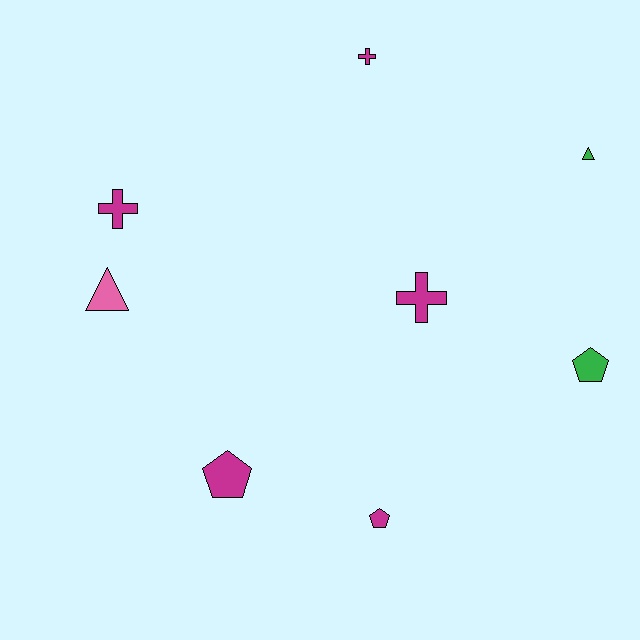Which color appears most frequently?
Magenta, with 5 objects.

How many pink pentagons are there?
There are no pink pentagons.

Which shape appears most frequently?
Cross, with 3 objects.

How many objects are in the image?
There are 8 objects.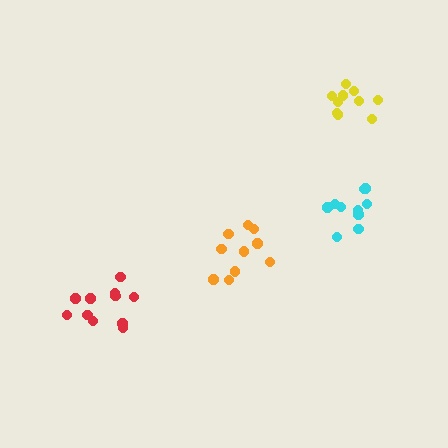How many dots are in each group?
Group 1: 11 dots, Group 2: 10 dots, Group 3: 10 dots, Group 4: 10 dots (41 total).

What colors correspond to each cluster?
The clusters are colored: red, orange, cyan, yellow.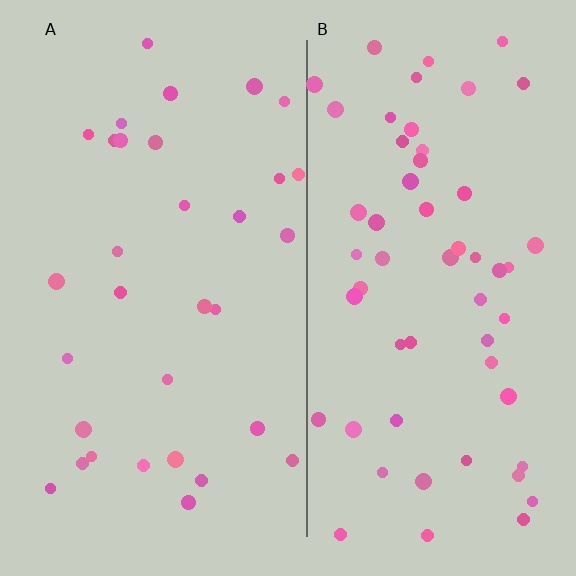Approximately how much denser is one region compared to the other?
Approximately 1.8× — region B over region A.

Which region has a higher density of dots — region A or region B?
B (the right).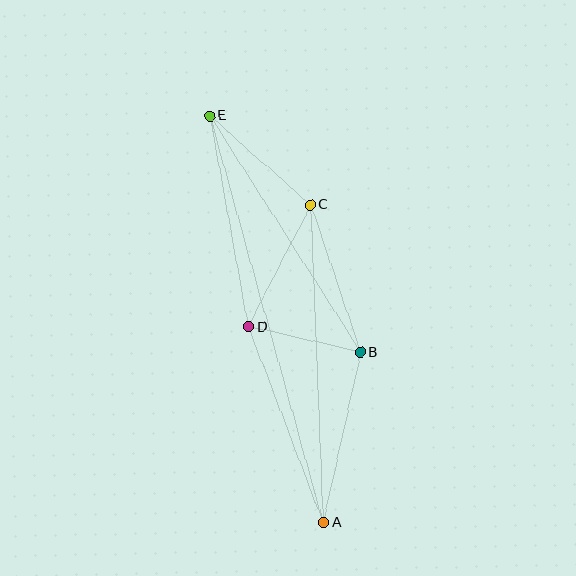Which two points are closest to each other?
Points B and D are closest to each other.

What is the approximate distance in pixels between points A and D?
The distance between A and D is approximately 210 pixels.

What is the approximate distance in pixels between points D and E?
The distance between D and E is approximately 214 pixels.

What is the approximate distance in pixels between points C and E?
The distance between C and E is approximately 134 pixels.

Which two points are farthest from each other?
Points A and E are farthest from each other.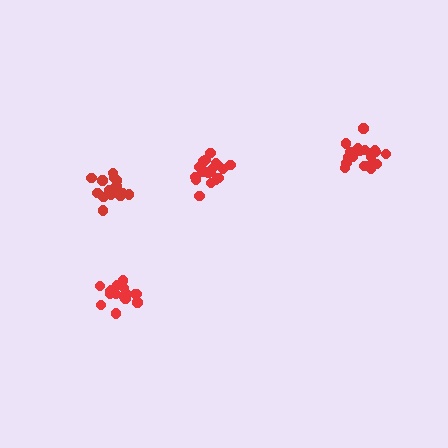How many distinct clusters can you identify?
There are 4 distinct clusters.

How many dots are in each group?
Group 1: 20 dots, Group 2: 20 dots, Group 3: 21 dots, Group 4: 18 dots (79 total).